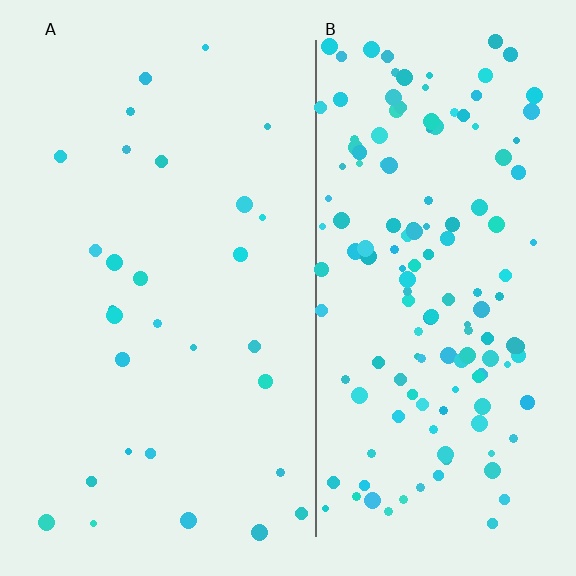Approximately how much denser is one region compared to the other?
Approximately 5.0× — region B over region A.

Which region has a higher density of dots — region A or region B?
B (the right).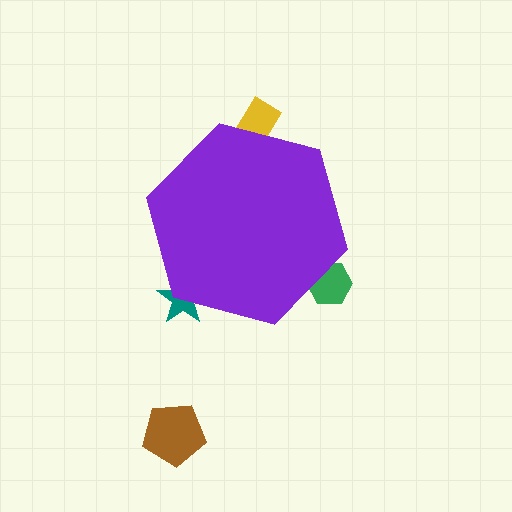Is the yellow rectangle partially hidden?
Yes, the yellow rectangle is partially hidden behind the purple hexagon.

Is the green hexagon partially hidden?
Yes, the green hexagon is partially hidden behind the purple hexagon.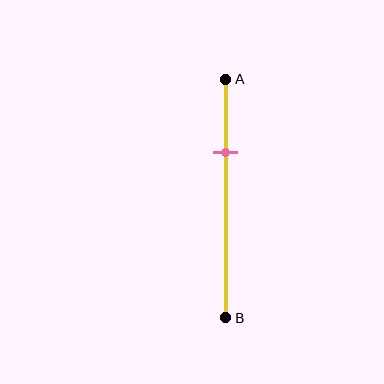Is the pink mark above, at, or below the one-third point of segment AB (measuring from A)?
The pink mark is approximately at the one-third point of segment AB.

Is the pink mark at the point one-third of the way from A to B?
Yes, the mark is approximately at the one-third point.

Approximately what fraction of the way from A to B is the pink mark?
The pink mark is approximately 30% of the way from A to B.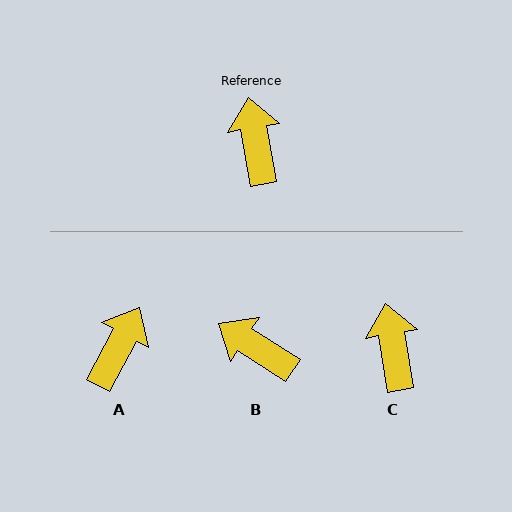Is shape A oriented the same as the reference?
No, it is off by about 38 degrees.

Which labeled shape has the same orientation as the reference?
C.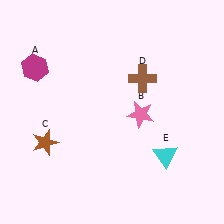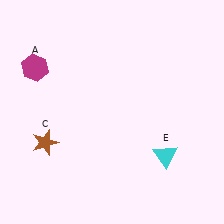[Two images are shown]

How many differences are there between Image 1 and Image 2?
There are 2 differences between the two images.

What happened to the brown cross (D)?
The brown cross (D) was removed in Image 2. It was in the top-right area of Image 1.